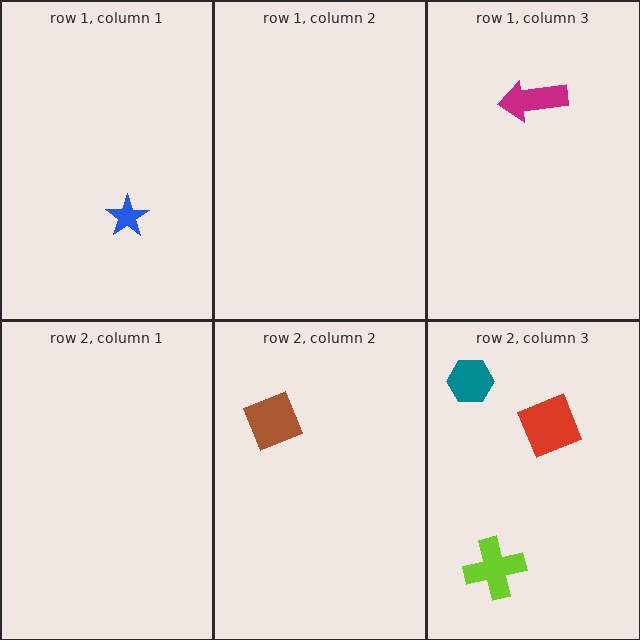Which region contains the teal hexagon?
The row 2, column 3 region.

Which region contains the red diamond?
The row 2, column 3 region.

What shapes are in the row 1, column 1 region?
The blue star.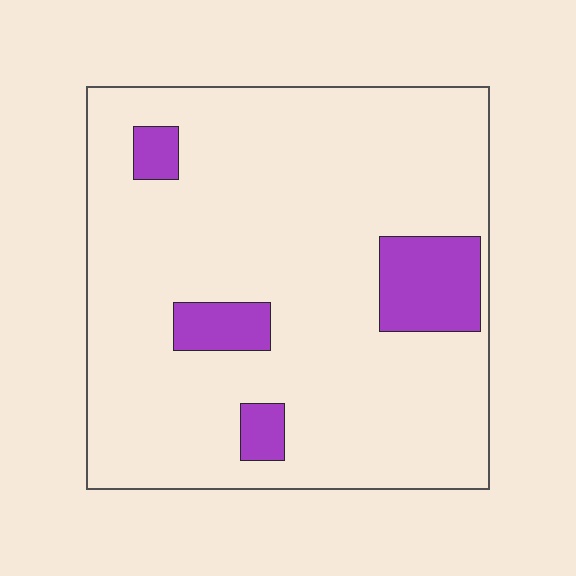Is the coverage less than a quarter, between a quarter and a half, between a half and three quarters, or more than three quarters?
Less than a quarter.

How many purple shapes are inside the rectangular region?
4.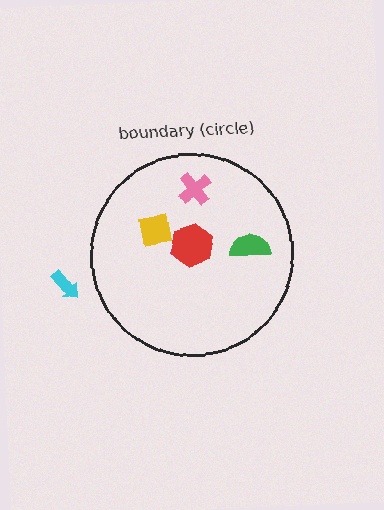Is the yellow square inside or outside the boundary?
Inside.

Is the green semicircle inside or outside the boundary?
Inside.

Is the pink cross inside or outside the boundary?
Inside.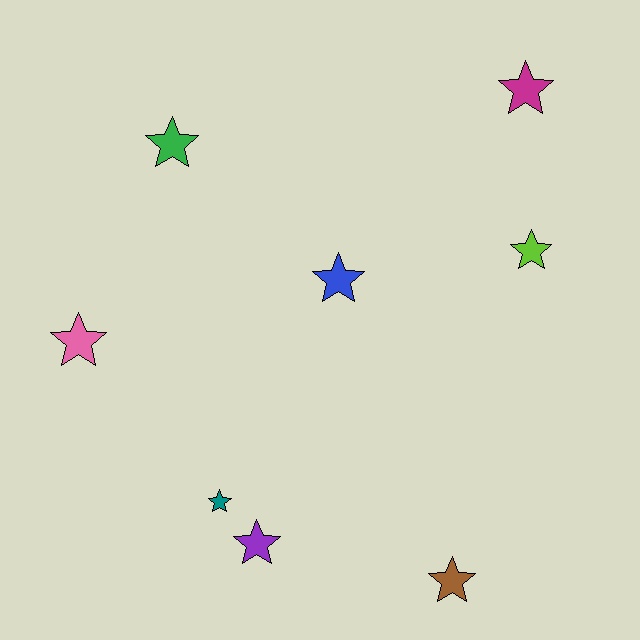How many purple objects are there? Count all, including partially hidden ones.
There is 1 purple object.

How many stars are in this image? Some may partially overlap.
There are 8 stars.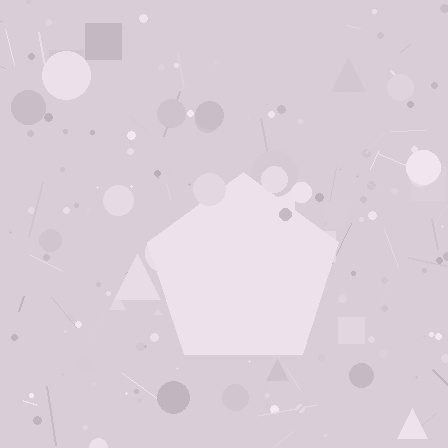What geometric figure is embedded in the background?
A pentagon is embedded in the background.